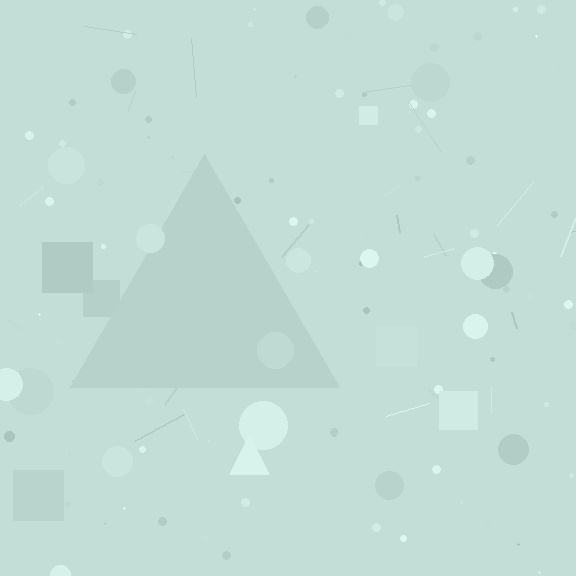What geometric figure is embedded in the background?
A triangle is embedded in the background.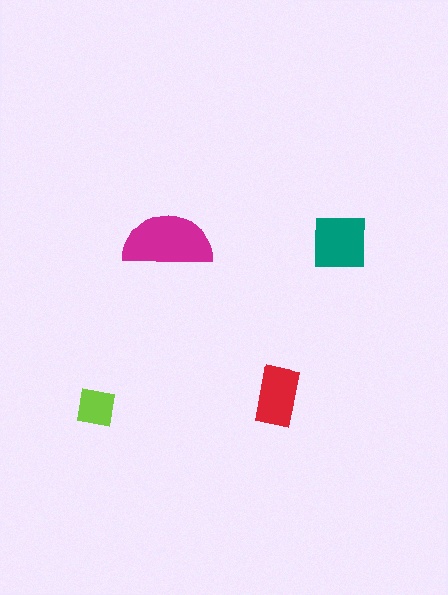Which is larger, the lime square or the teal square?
The teal square.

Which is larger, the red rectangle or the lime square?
The red rectangle.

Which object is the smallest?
The lime square.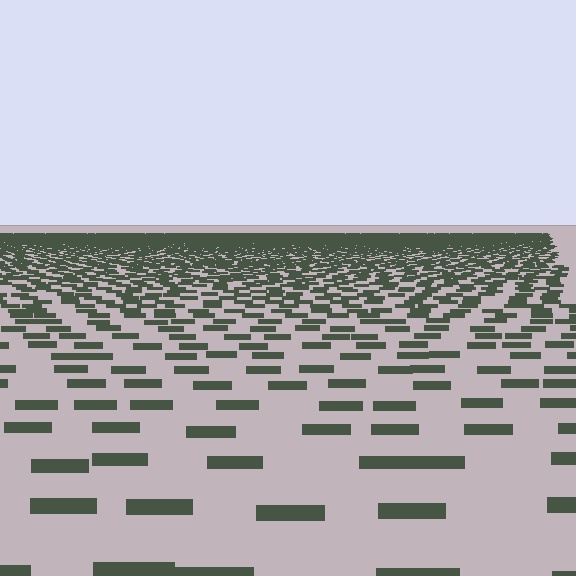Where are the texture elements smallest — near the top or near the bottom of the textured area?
Near the top.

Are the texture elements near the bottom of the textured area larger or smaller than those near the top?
Larger. Near the bottom, elements are closer to the viewer and appear at a bigger on-screen size.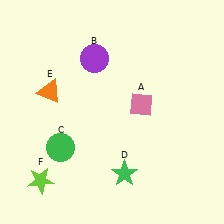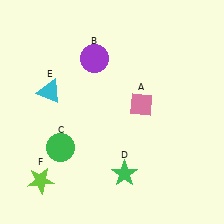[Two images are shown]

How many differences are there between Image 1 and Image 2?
There is 1 difference between the two images.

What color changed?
The triangle (E) changed from orange in Image 1 to cyan in Image 2.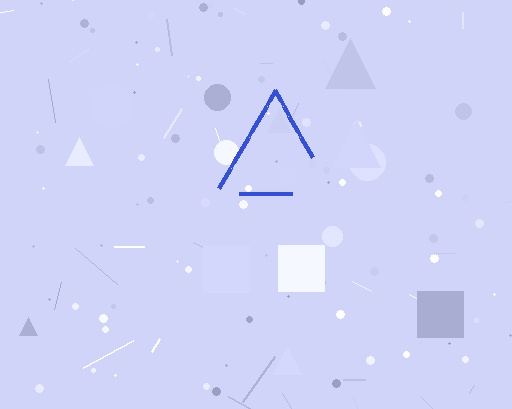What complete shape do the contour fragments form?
The contour fragments form a triangle.